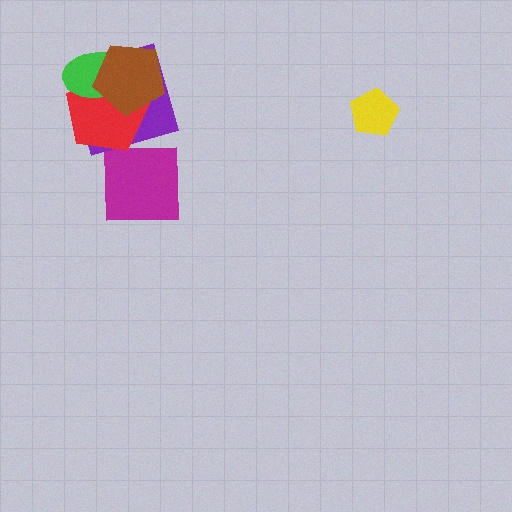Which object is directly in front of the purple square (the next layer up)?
The red pentagon is directly in front of the purple square.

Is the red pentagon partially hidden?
Yes, it is partially covered by another shape.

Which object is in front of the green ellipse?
The brown pentagon is in front of the green ellipse.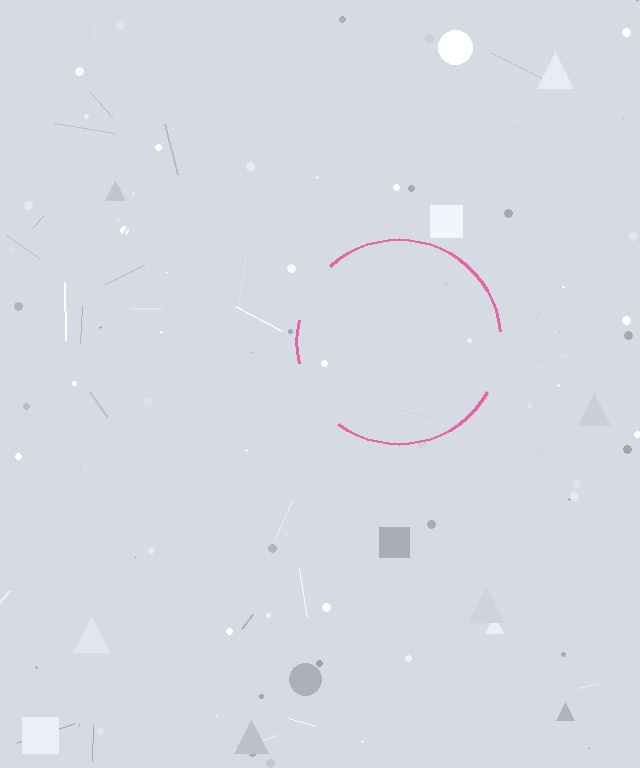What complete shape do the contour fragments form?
The contour fragments form a circle.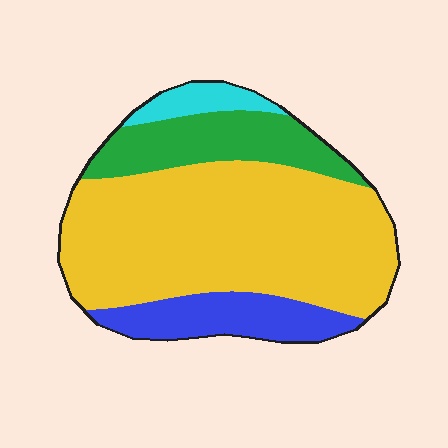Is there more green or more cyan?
Green.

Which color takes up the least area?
Cyan, at roughly 5%.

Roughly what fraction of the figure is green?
Green covers around 20% of the figure.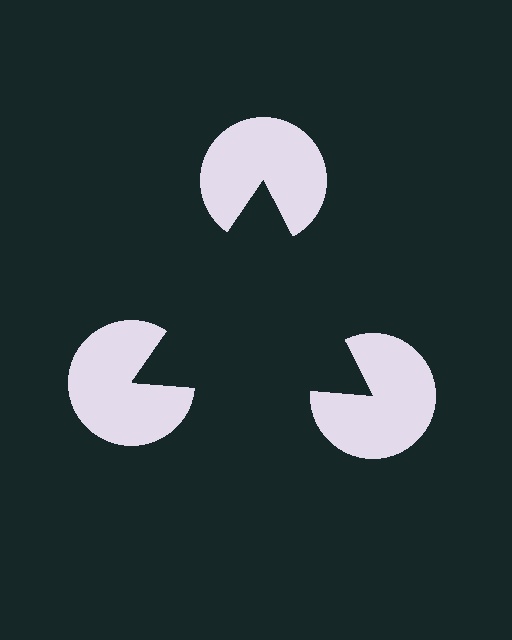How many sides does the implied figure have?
3 sides.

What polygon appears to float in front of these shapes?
An illusory triangle — its edges are inferred from the aligned wedge cuts in the pac-man discs, not physically drawn.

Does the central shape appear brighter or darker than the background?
It typically appears slightly darker than the background, even though no actual brightness change is drawn.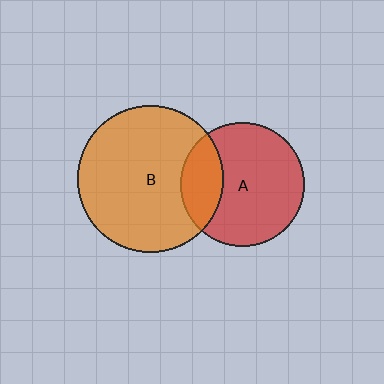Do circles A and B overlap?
Yes.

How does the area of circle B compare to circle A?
Approximately 1.4 times.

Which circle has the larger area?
Circle B (orange).